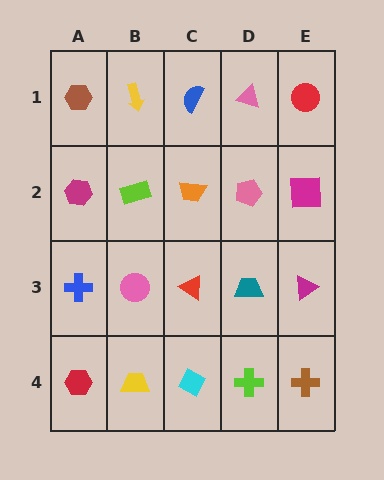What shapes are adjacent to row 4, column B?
A pink circle (row 3, column B), a red hexagon (row 4, column A), a cyan diamond (row 4, column C).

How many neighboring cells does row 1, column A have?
2.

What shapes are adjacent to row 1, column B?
A lime rectangle (row 2, column B), a brown hexagon (row 1, column A), a blue semicircle (row 1, column C).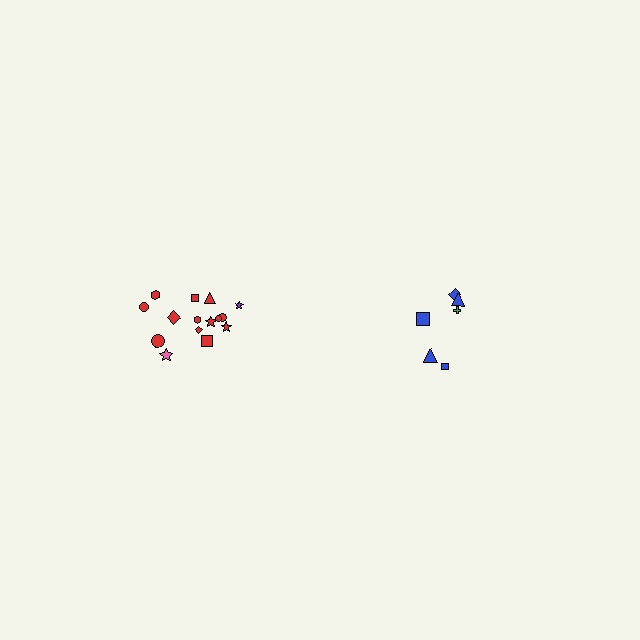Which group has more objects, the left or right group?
The left group.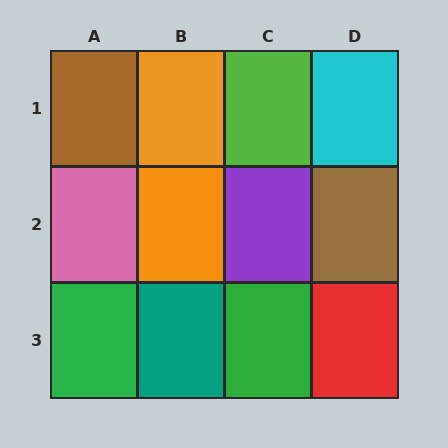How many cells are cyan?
1 cell is cyan.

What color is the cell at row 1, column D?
Cyan.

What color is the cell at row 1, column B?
Orange.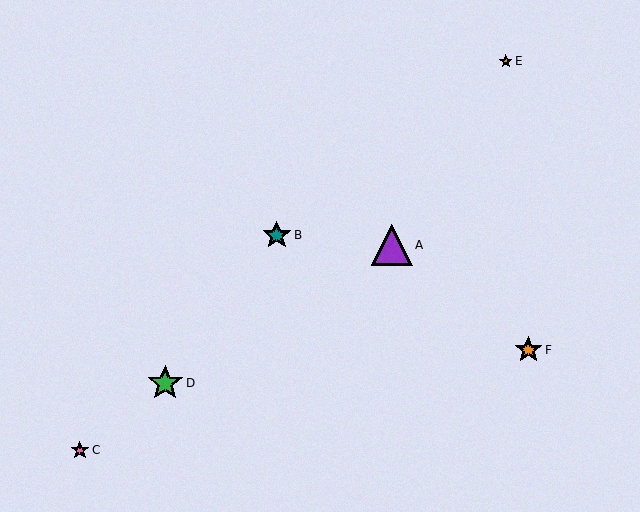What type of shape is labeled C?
Shape C is a pink star.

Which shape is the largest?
The purple triangle (labeled A) is the largest.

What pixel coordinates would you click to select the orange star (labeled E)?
Click at (506, 61) to select the orange star E.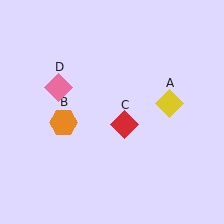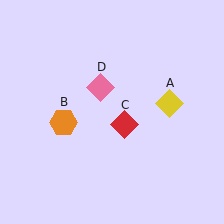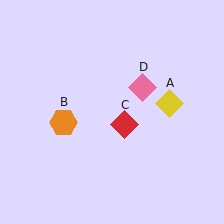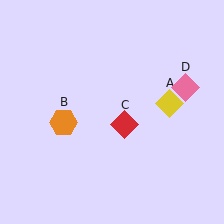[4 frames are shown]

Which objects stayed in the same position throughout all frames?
Yellow diamond (object A) and orange hexagon (object B) and red diamond (object C) remained stationary.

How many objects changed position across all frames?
1 object changed position: pink diamond (object D).